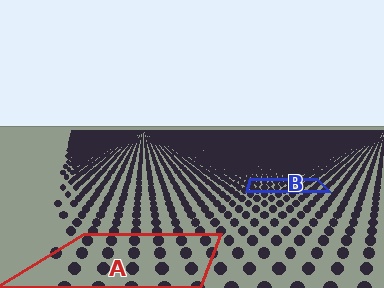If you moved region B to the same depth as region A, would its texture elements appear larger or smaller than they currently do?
They would appear larger. At a closer depth, the same texture elements are projected at a bigger on-screen size.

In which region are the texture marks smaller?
The texture marks are smaller in region B, because it is farther away.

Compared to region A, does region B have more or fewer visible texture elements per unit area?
Region B has more texture elements per unit area — they are packed more densely because it is farther away.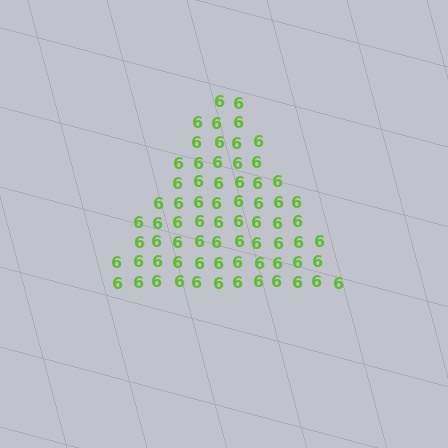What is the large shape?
The large shape is a triangle.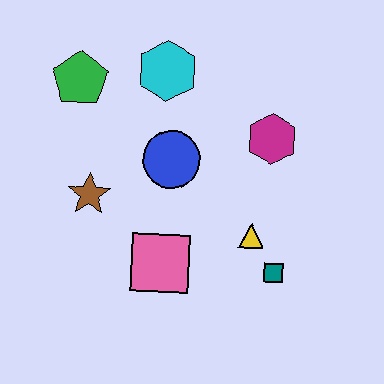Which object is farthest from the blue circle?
The teal square is farthest from the blue circle.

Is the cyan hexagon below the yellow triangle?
No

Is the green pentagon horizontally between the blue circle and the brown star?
No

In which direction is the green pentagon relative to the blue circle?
The green pentagon is to the left of the blue circle.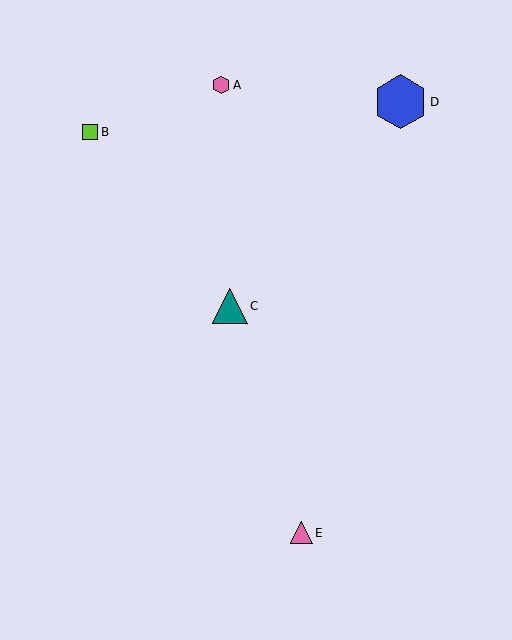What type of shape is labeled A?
Shape A is a pink hexagon.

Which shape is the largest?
The blue hexagon (labeled D) is the largest.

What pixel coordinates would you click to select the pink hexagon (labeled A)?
Click at (221, 85) to select the pink hexagon A.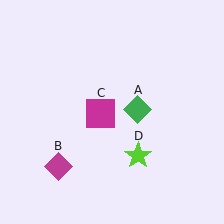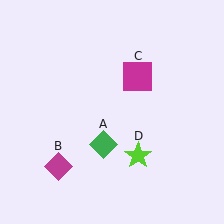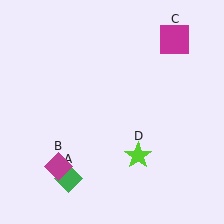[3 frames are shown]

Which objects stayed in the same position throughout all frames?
Magenta diamond (object B) and lime star (object D) remained stationary.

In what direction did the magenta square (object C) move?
The magenta square (object C) moved up and to the right.